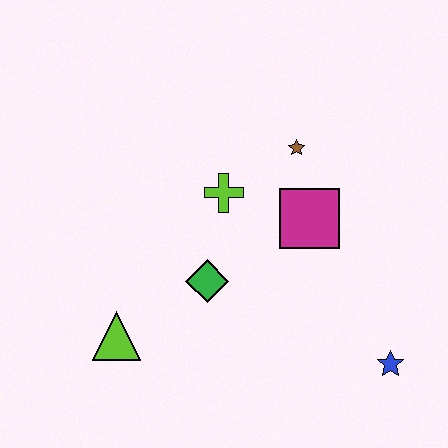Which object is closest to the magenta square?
The brown star is closest to the magenta square.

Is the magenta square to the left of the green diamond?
No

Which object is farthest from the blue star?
The lime triangle is farthest from the blue star.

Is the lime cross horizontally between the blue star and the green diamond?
Yes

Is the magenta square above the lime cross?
No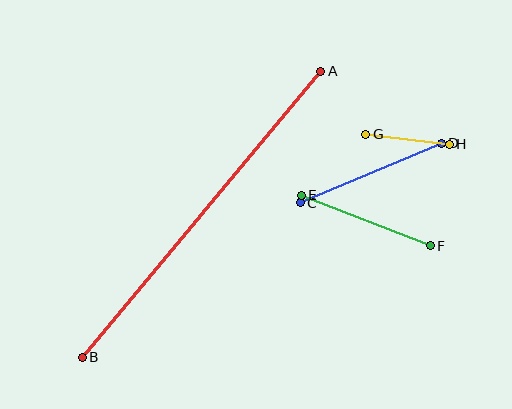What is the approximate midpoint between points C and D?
The midpoint is at approximately (371, 173) pixels.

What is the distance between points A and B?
The distance is approximately 372 pixels.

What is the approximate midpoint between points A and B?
The midpoint is at approximately (201, 214) pixels.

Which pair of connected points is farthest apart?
Points A and B are farthest apart.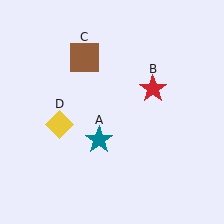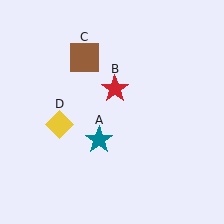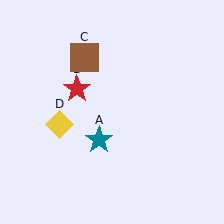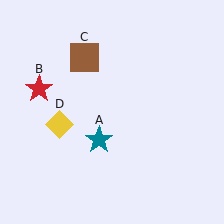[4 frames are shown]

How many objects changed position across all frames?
1 object changed position: red star (object B).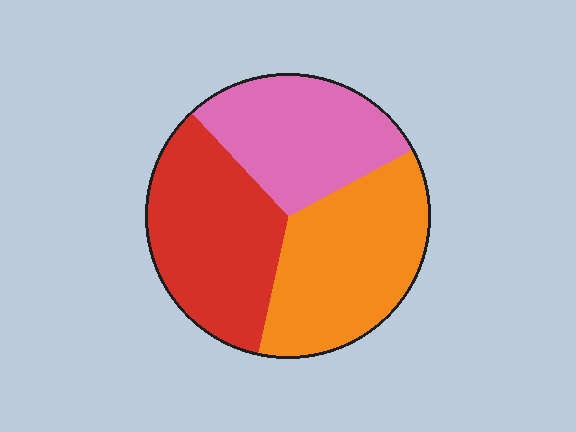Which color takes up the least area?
Pink, at roughly 30%.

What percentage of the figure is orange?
Orange takes up between a third and a half of the figure.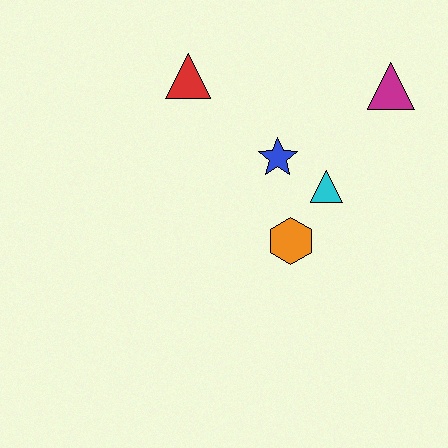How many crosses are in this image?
There are no crosses.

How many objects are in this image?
There are 5 objects.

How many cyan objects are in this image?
There is 1 cyan object.